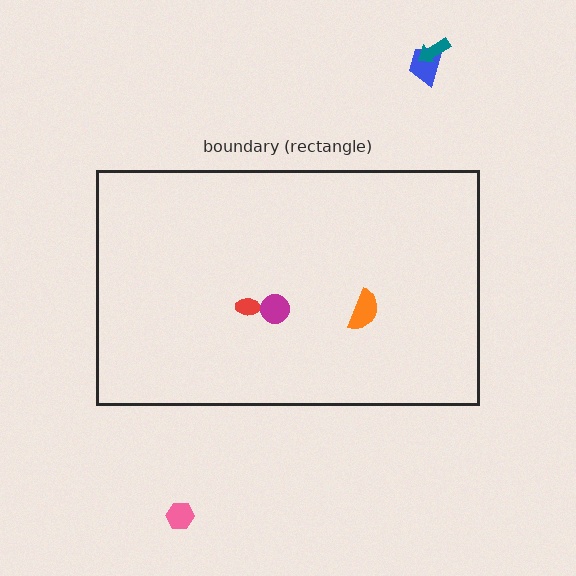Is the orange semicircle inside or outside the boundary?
Inside.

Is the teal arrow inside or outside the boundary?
Outside.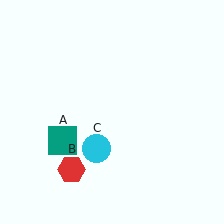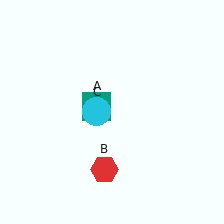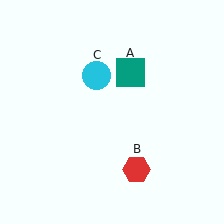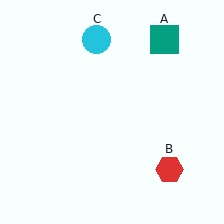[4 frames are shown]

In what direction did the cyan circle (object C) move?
The cyan circle (object C) moved up.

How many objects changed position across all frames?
3 objects changed position: teal square (object A), red hexagon (object B), cyan circle (object C).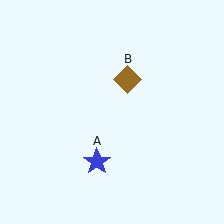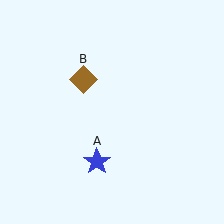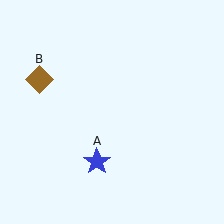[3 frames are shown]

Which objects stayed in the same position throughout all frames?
Blue star (object A) remained stationary.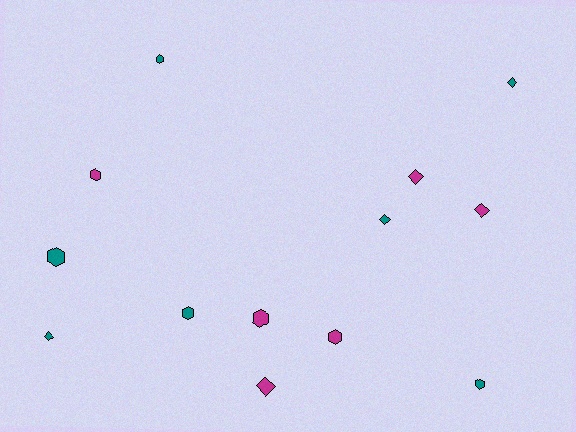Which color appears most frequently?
Teal, with 7 objects.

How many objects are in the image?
There are 13 objects.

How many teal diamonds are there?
There are 3 teal diamonds.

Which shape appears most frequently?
Hexagon, with 7 objects.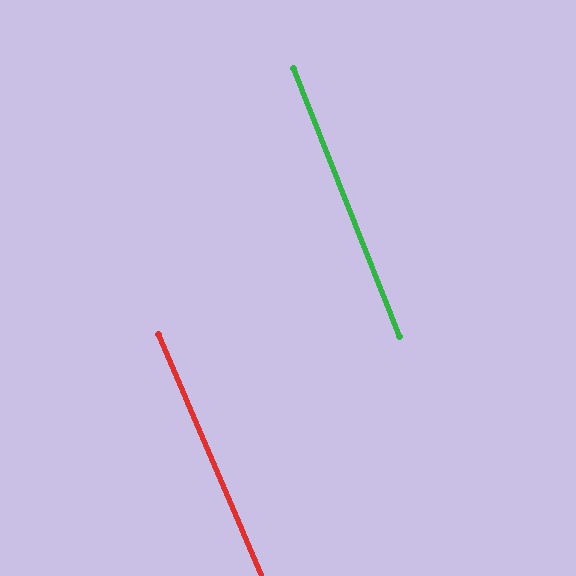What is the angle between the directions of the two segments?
Approximately 1 degree.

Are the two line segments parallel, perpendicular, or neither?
Parallel — their directions differ by only 1.4°.